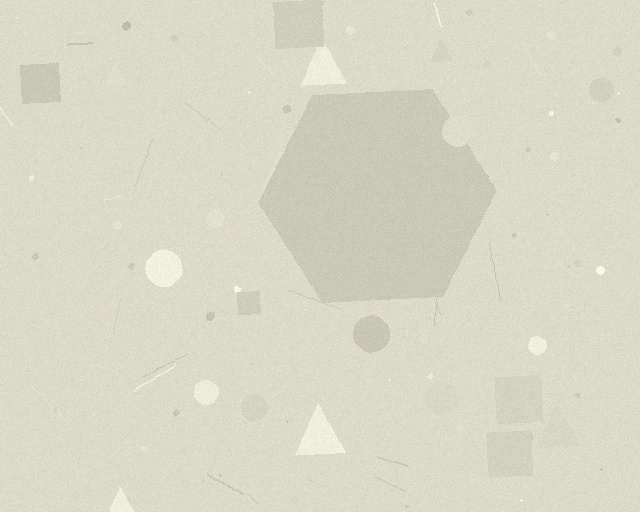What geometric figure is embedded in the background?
A hexagon is embedded in the background.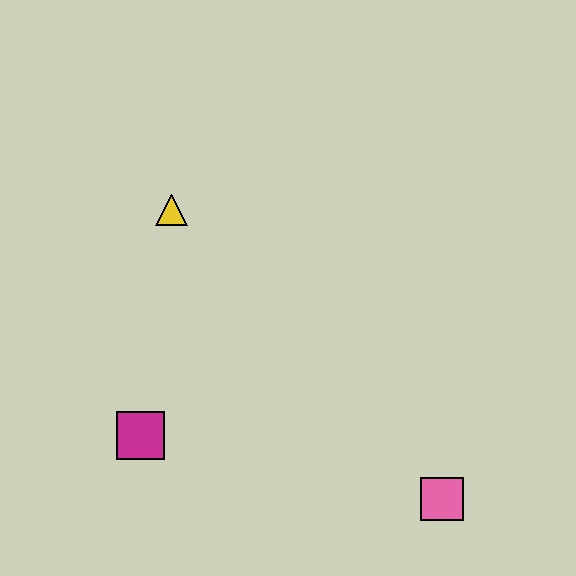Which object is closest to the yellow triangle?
The magenta square is closest to the yellow triangle.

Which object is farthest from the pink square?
The yellow triangle is farthest from the pink square.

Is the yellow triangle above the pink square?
Yes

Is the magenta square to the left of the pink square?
Yes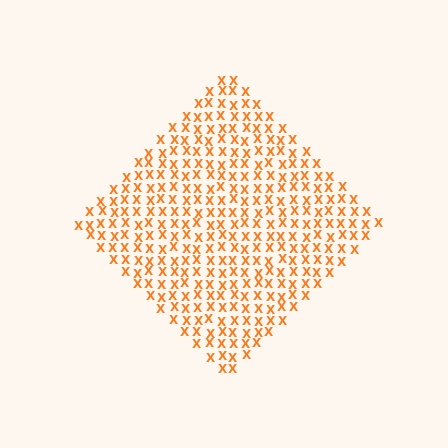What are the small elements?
The small elements are letter X's.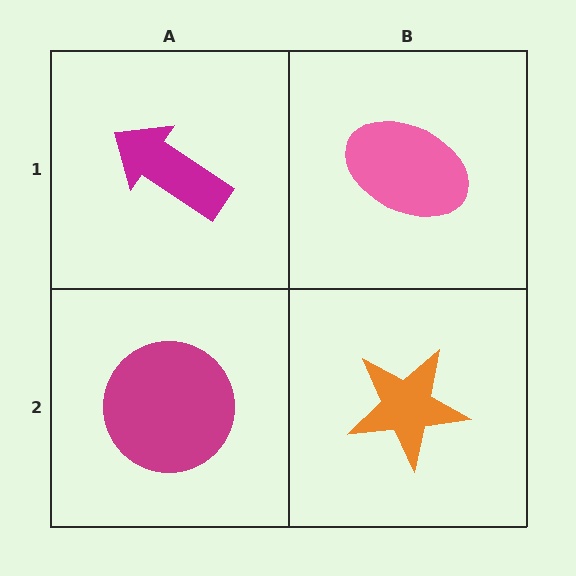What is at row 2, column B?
An orange star.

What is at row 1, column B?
A pink ellipse.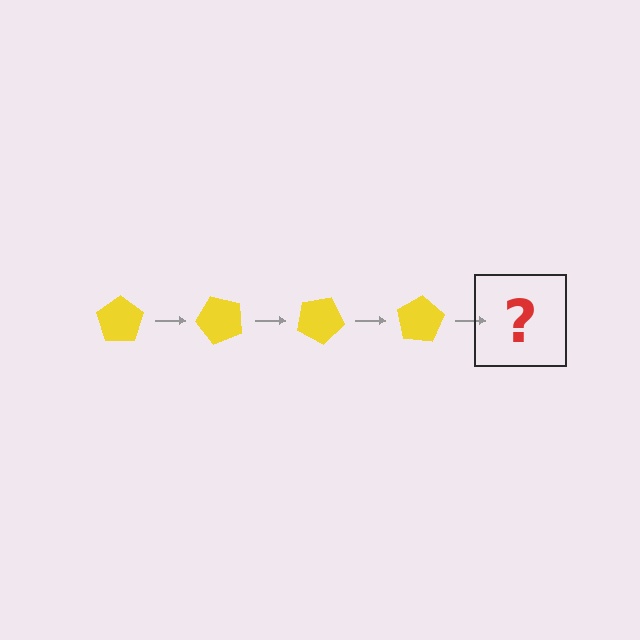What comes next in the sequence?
The next element should be a yellow pentagon rotated 200 degrees.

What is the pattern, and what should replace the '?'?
The pattern is that the pentagon rotates 50 degrees each step. The '?' should be a yellow pentagon rotated 200 degrees.